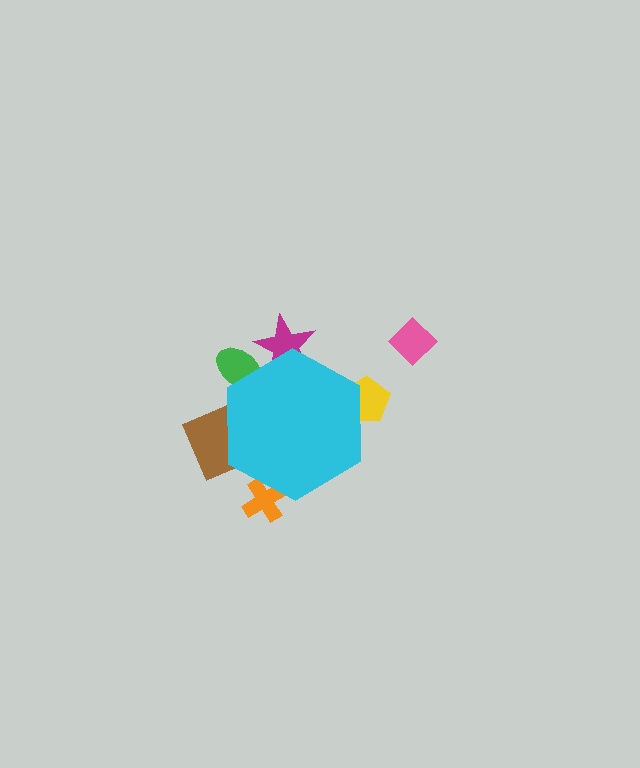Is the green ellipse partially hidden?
Yes, the green ellipse is partially hidden behind the cyan hexagon.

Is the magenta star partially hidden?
Yes, the magenta star is partially hidden behind the cyan hexagon.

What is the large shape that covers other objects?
A cyan hexagon.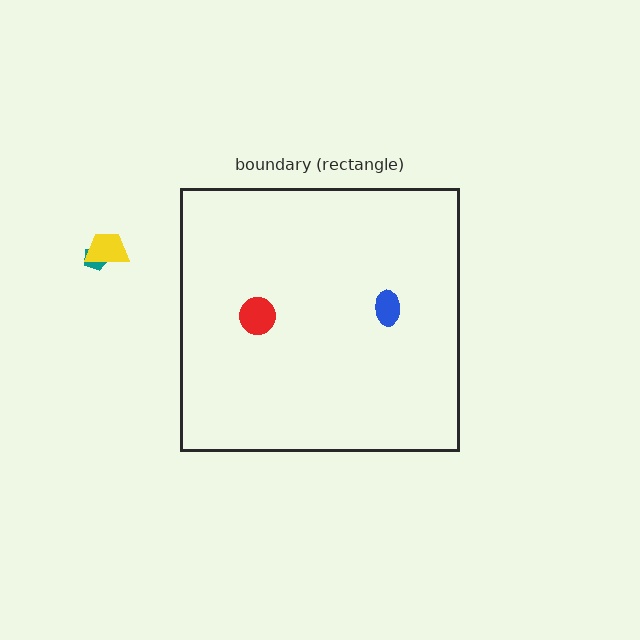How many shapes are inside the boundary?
2 inside, 2 outside.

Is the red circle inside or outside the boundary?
Inside.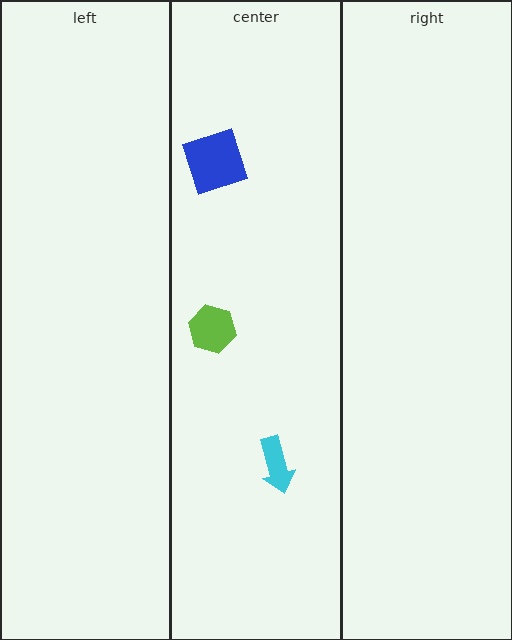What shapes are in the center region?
The lime hexagon, the cyan arrow, the blue square.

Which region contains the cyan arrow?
The center region.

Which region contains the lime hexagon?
The center region.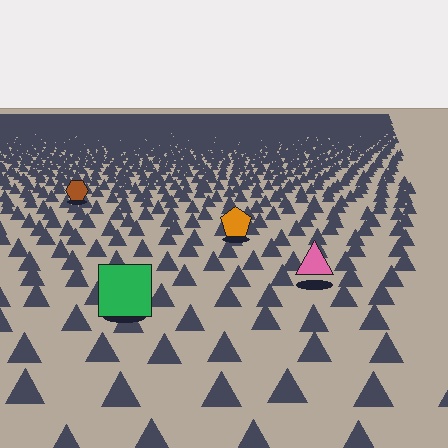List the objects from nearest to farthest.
From nearest to farthest: the green square, the pink triangle, the orange pentagon, the brown hexagon.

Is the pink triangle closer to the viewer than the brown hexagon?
Yes. The pink triangle is closer — you can tell from the texture gradient: the ground texture is coarser near it.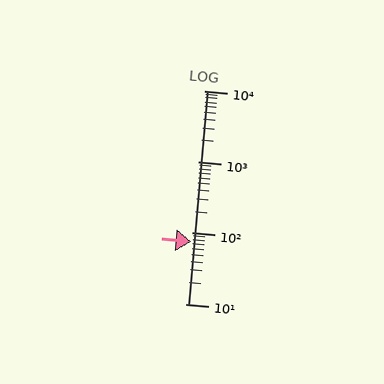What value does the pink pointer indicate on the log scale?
The pointer indicates approximately 75.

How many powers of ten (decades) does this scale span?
The scale spans 3 decades, from 10 to 10000.